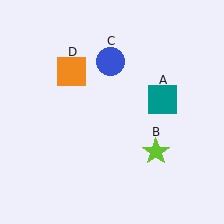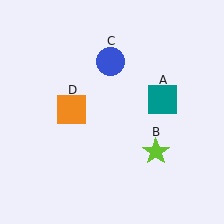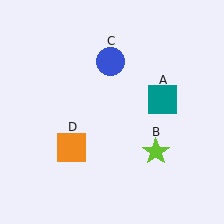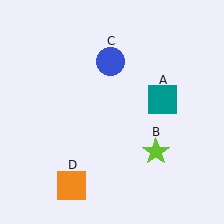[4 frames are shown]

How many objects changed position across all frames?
1 object changed position: orange square (object D).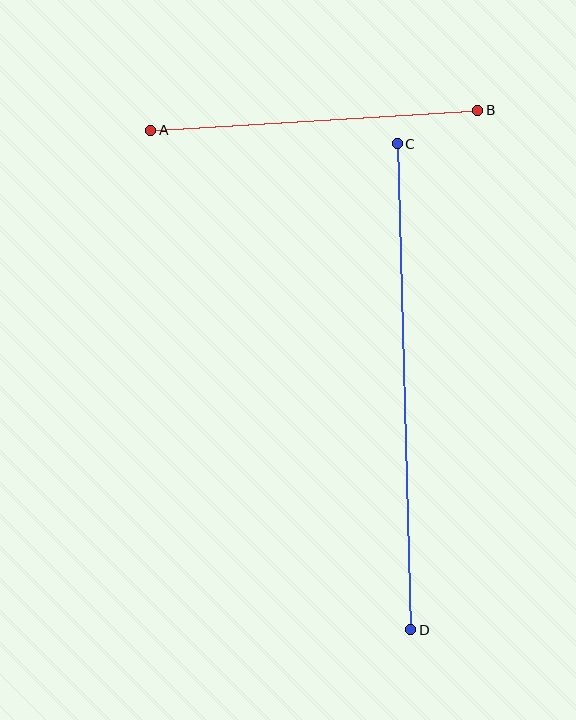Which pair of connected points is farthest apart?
Points C and D are farthest apart.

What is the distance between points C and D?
The distance is approximately 486 pixels.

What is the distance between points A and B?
The distance is approximately 328 pixels.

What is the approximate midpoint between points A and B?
The midpoint is at approximately (314, 120) pixels.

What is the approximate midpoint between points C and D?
The midpoint is at approximately (404, 387) pixels.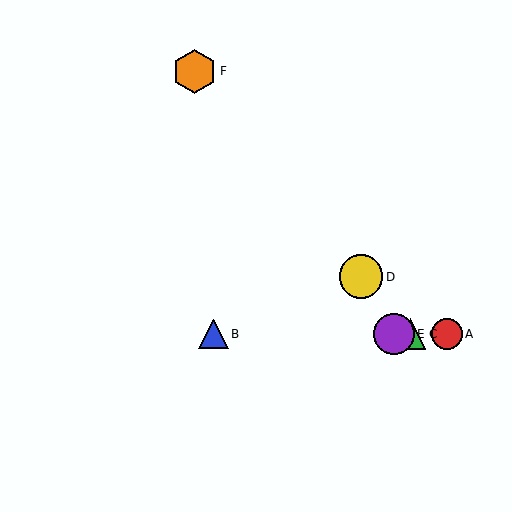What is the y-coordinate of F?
Object F is at y≈71.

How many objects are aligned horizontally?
4 objects (A, B, C, E) are aligned horizontally.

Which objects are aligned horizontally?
Objects A, B, C, E are aligned horizontally.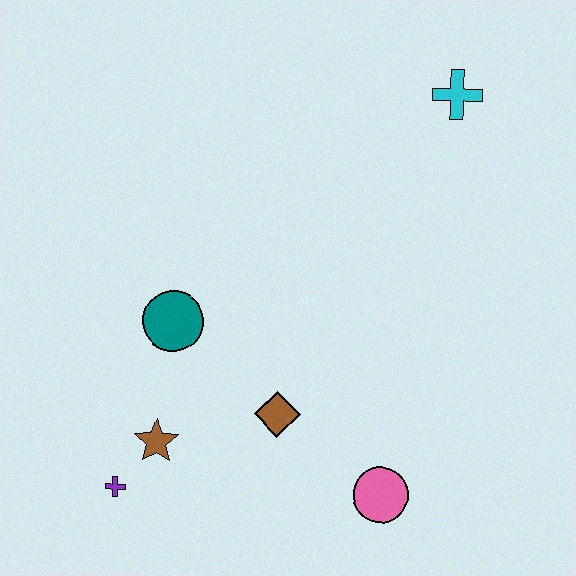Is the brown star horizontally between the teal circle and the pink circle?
No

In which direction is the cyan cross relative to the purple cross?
The cyan cross is above the purple cross.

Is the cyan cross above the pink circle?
Yes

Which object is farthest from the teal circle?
The cyan cross is farthest from the teal circle.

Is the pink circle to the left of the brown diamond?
No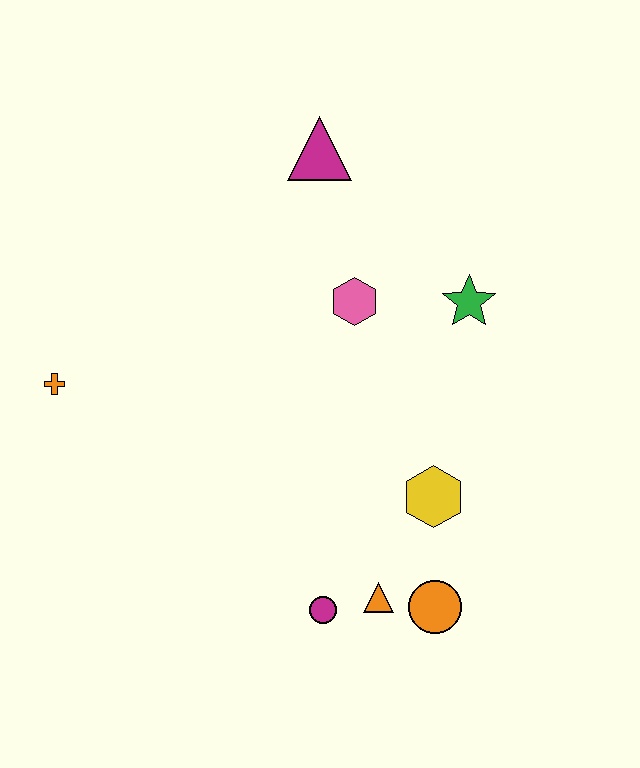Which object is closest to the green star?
The pink hexagon is closest to the green star.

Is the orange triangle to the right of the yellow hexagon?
No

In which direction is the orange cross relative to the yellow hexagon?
The orange cross is to the left of the yellow hexagon.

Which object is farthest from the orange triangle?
The magenta triangle is farthest from the orange triangle.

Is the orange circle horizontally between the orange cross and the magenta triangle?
No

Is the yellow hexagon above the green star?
No